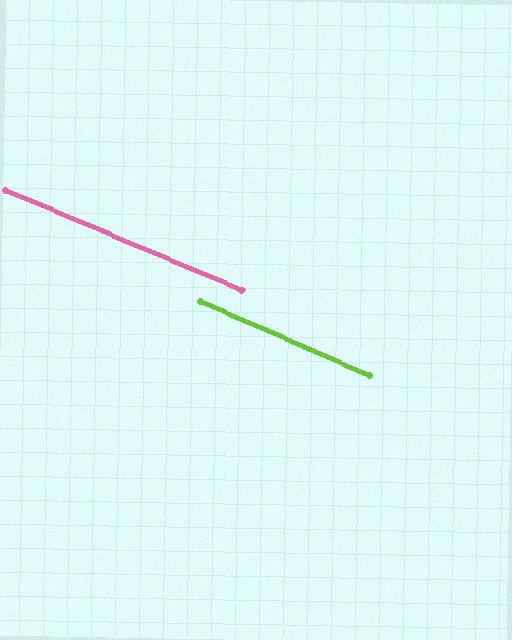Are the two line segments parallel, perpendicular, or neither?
Parallel — their directions differ by only 0.6°.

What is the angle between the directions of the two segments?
Approximately 1 degree.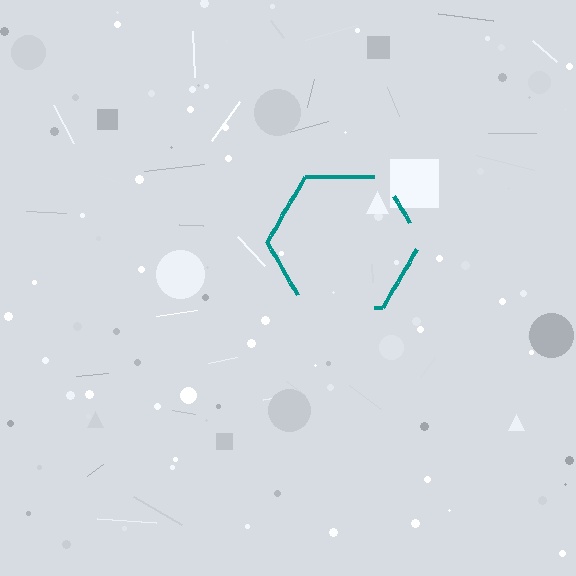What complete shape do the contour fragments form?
The contour fragments form a hexagon.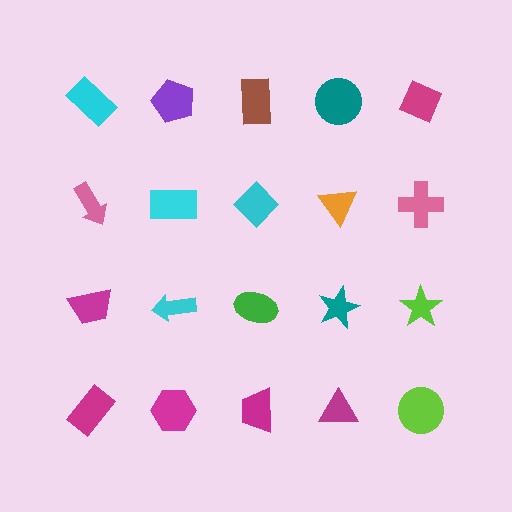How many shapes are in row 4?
5 shapes.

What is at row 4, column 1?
A magenta rectangle.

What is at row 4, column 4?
A magenta triangle.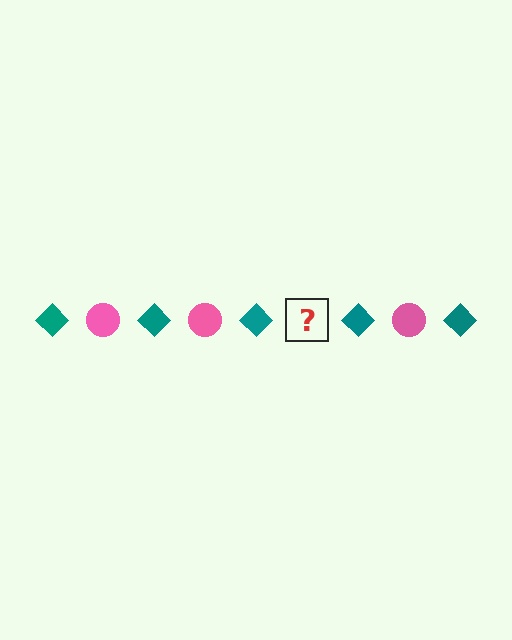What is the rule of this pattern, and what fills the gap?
The rule is that the pattern alternates between teal diamond and pink circle. The gap should be filled with a pink circle.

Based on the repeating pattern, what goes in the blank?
The blank should be a pink circle.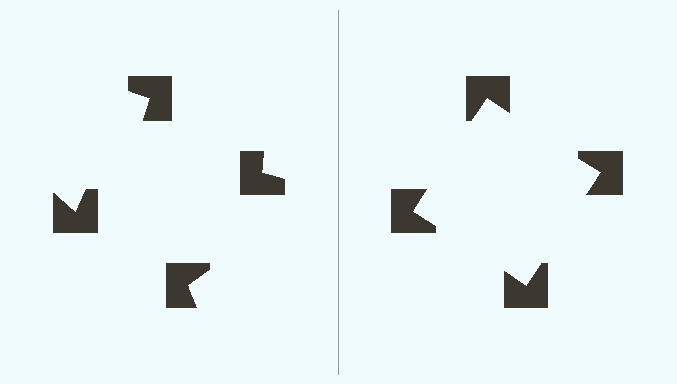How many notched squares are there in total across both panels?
8 — 4 on each side.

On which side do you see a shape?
An illusory square appears on the right side. On the left side the wedge cuts are rotated, so no coherent shape forms.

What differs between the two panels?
The notched squares are positioned identically on both sides; only the wedge orientations differ. On the right they align to a square; on the left they are misaligned.